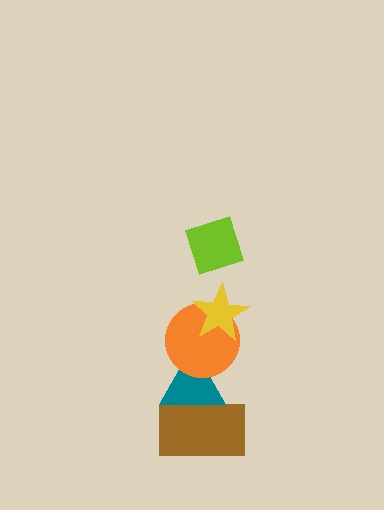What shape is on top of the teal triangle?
The orange circle is on top of the teal triangle.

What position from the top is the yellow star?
The yellow star is 2nd from the top.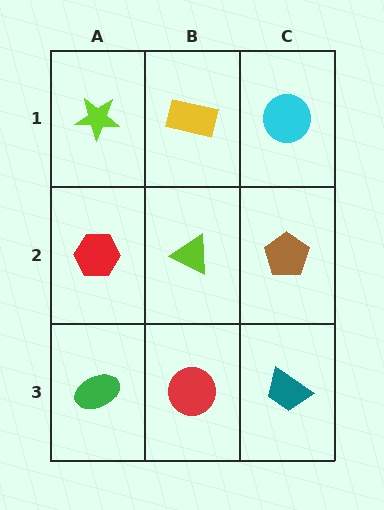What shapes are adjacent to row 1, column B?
A lime triangle (row 2, column B), a lime star (row 1, column A), a cyan circle (row 1, column C).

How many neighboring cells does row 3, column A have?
2.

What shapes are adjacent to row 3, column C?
A brown pentagon (row 2, column C), a red circle (row 3, column B).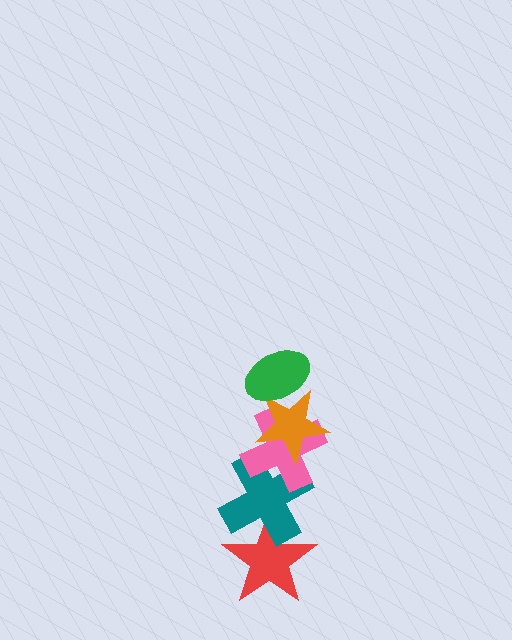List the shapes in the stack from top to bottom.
From top to bottom: the green ellipse, the orange star, the pink cross, the teal cross, the red star.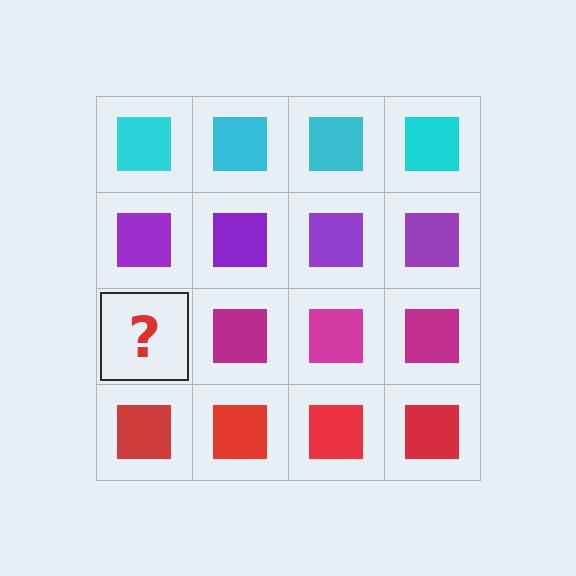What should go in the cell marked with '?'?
The missing cell should contain a magenta square.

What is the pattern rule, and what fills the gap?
The rule is that each row has a consistent color. The gap should be filled with a magenta square.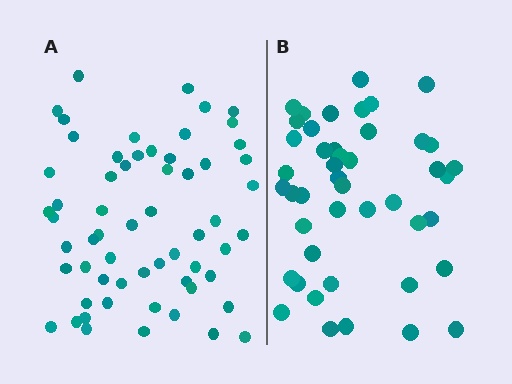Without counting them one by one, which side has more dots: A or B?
Region A (the left region) has more dots.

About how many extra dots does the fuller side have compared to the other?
Region A has approximately 15 more dots than region B.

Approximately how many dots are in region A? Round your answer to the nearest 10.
About 60 dots.